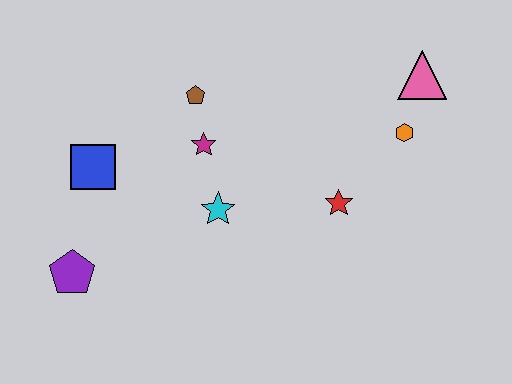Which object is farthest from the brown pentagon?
The pink triangle is farthest from the brown pentagon.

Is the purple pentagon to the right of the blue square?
No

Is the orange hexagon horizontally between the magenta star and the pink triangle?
Yes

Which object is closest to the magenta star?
The brown pentagon is closest to the magenta star.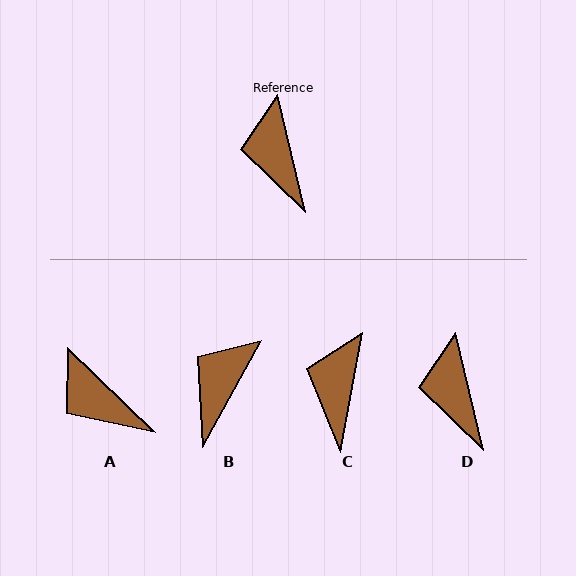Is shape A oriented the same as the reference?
No, it is off by about 33 degrees.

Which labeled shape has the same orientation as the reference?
D.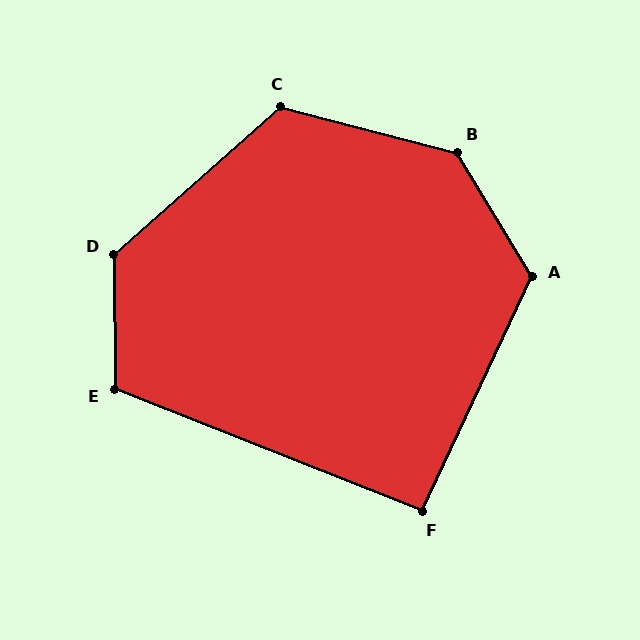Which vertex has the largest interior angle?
B, at approximately 136 degrees.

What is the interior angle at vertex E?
Approximately 112 degrees (obtuse).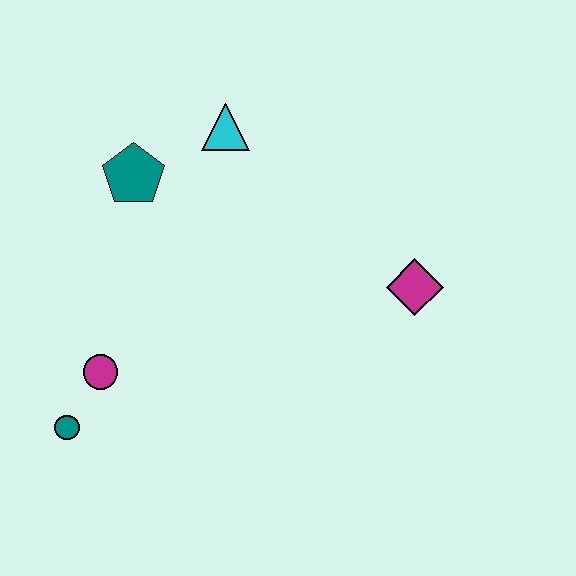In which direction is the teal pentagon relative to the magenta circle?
The teal pentagon is above the magenta circle.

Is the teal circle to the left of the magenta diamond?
Yes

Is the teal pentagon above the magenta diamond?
Yes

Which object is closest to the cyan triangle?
The teal pentagon is closest to the cyan triangle.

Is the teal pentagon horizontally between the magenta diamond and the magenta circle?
Yes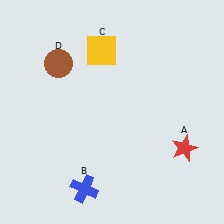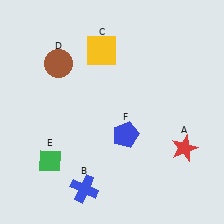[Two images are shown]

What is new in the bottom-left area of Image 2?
A green diamond (E) was added in the bottom-left area of Image 2.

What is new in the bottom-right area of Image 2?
A blue pentagon (F) was added in the bottom-right area of Image 2.